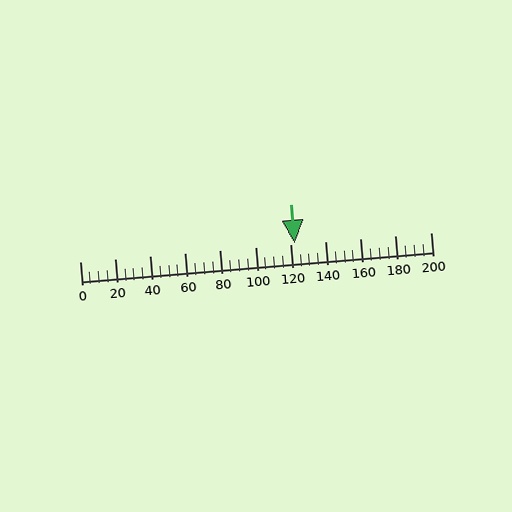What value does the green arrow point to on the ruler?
The green arrow points to approximately 122.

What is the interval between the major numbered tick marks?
The major tick marks are spaced 20 units apart.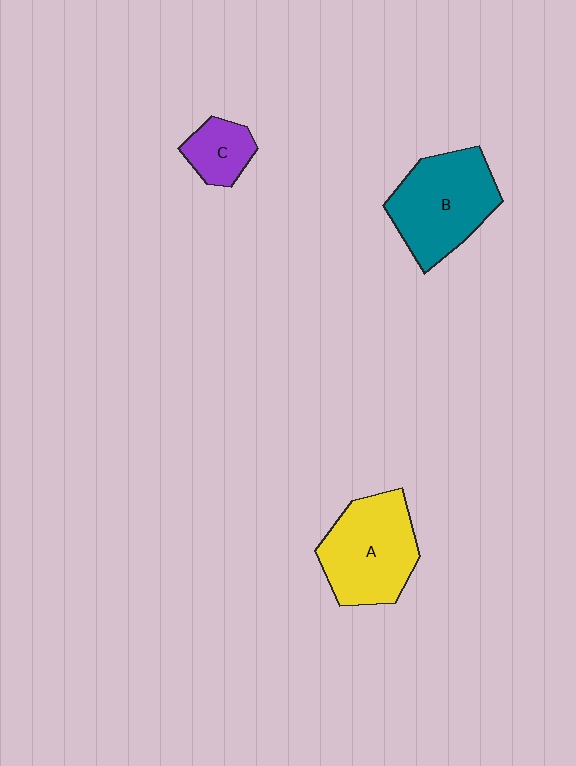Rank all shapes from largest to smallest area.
From largest to smallest: B (teal), A (yellow), C (purple).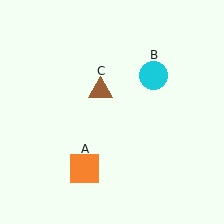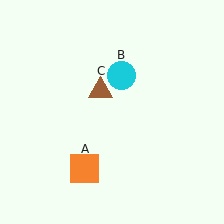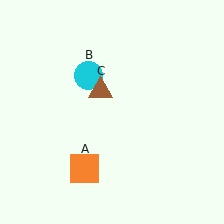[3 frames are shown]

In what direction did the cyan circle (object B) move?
The cyan circle (object B) moved left.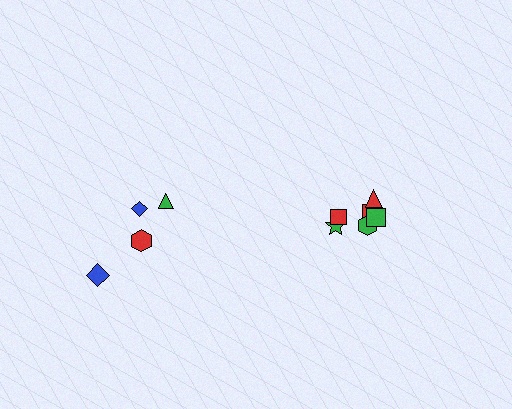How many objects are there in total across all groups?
There are 10 objects.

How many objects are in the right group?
There are 6 objects.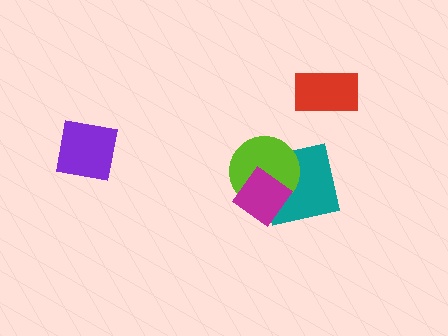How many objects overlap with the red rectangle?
0 objects overlap with the red rectangle.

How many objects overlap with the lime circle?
2 objects overlap with the lime circle.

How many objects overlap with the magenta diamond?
2 objects overlap with the magenta diamond.